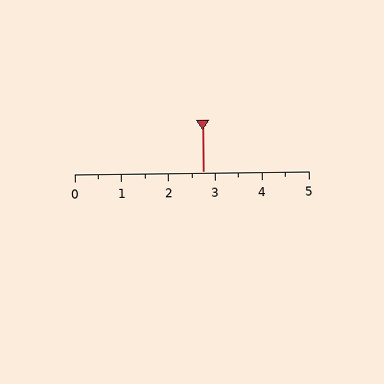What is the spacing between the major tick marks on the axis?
The major ticks are spaced 1 apart.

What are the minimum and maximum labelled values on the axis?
The axis runs from 0 to 5.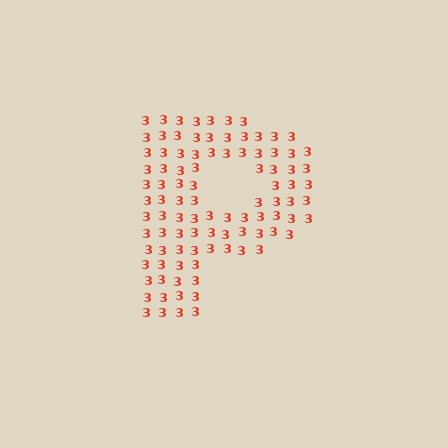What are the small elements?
The small elements are digit 3's.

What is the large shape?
The large shape is the letter P.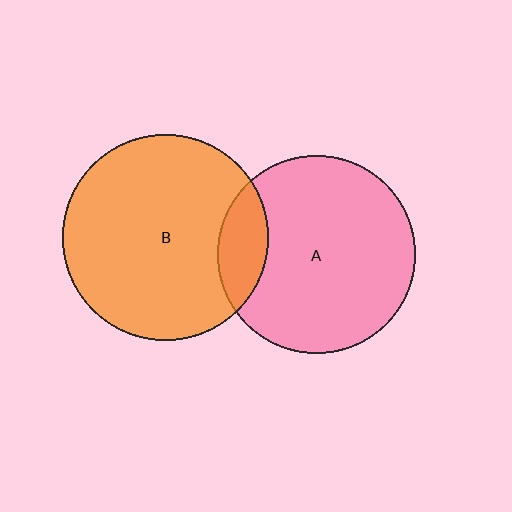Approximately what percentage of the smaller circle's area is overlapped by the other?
Approximately 15%.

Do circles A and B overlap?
Yes.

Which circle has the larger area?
Circle B (orange).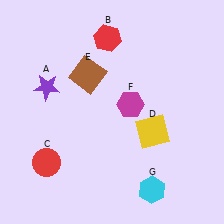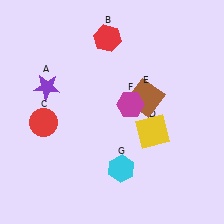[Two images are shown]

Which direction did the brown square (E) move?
The brown square (E) moved right.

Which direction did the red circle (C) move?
The red circle (C) moved up.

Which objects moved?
The objects that moved are: the red circle (C), the brown square (E), the cyan hexagon (G).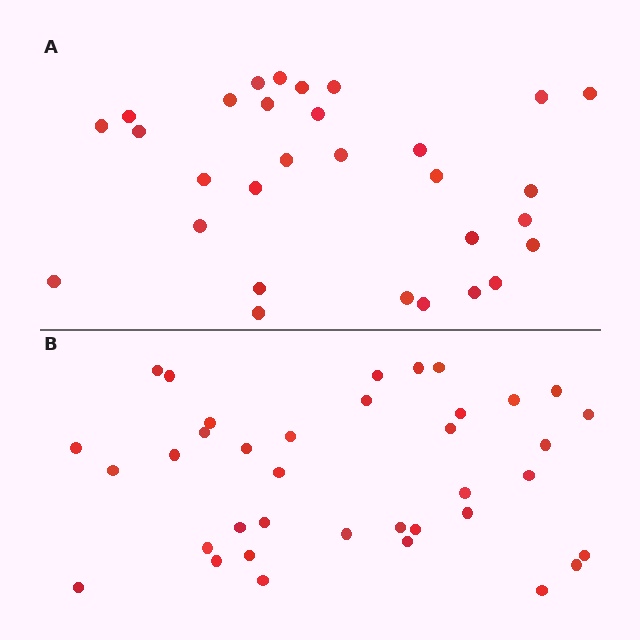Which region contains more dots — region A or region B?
Region B (the bottom region) has more dots.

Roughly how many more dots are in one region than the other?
Region B has roughly 8 or so more dots than region A.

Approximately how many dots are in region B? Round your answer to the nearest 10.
About 40 dots. (The exact count is 37, which rounds to 40.)